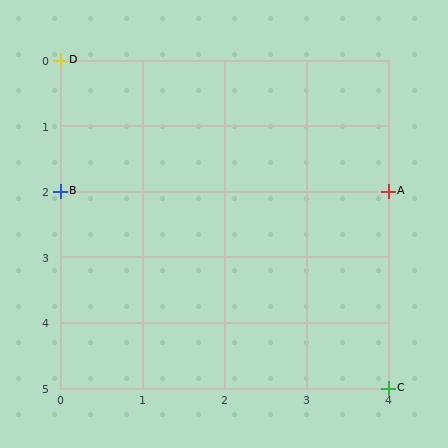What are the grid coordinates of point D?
Point D is at grid coordinates (0, 0).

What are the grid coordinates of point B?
Point B is at grid coordinates (0, 2).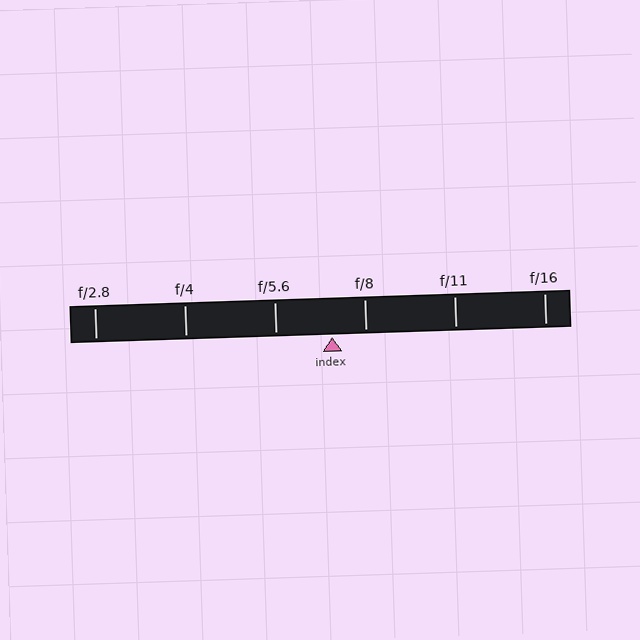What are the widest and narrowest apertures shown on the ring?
The widest aperture shown is f/2.8 and the narrowest is f/16.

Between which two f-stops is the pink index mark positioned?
The index mark is between f/5.6 and f/8.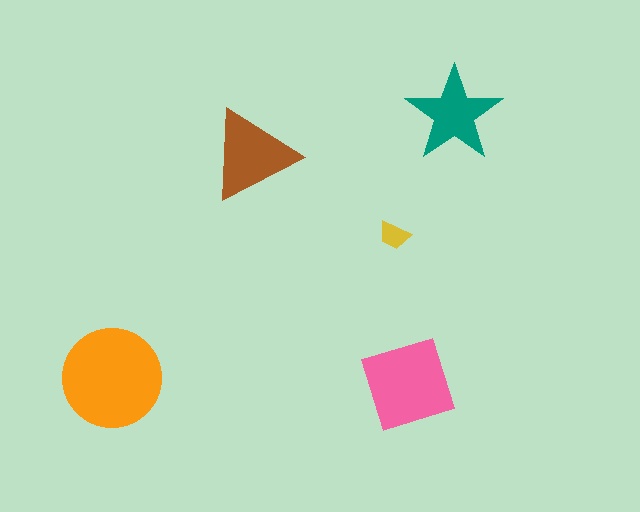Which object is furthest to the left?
The orange circle is leftmost.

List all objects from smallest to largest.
The yellow trapezoid, the teal star, the brown triangle, the pink square, the orange circle.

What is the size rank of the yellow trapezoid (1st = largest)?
5th.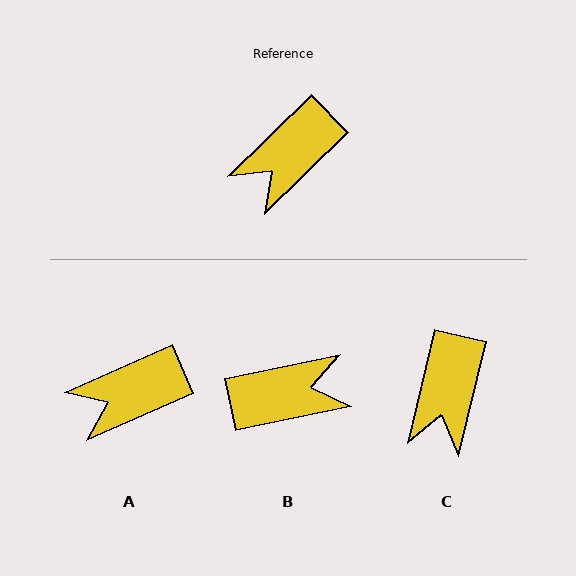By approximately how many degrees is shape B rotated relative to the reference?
Approximately 148 degrees counter-clockwise.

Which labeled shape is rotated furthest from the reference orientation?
B, about 148 degrees away.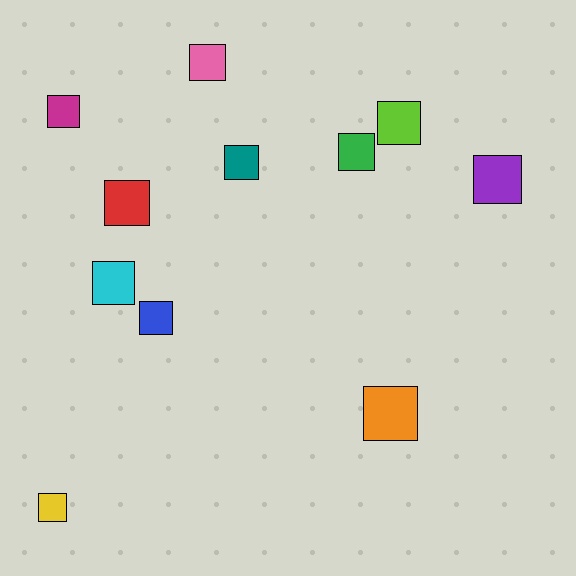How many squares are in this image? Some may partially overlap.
There are 11 squares.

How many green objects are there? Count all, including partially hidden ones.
There is 1 green object.